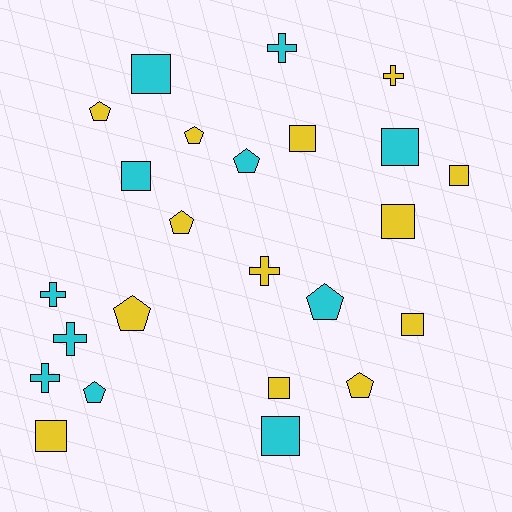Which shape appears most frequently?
Square, with 10 objects.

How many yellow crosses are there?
There are 2 yellow crosses.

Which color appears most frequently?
Yellow, with 13 objects.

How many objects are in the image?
There are 24 objects.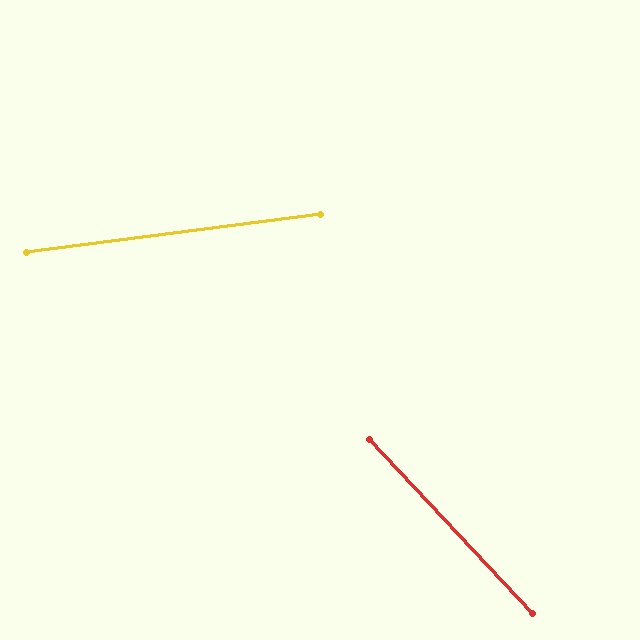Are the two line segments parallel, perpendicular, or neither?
Neither parallel nor perpendicular — they differ by about 55°.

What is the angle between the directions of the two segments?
Approximately 55 degrees.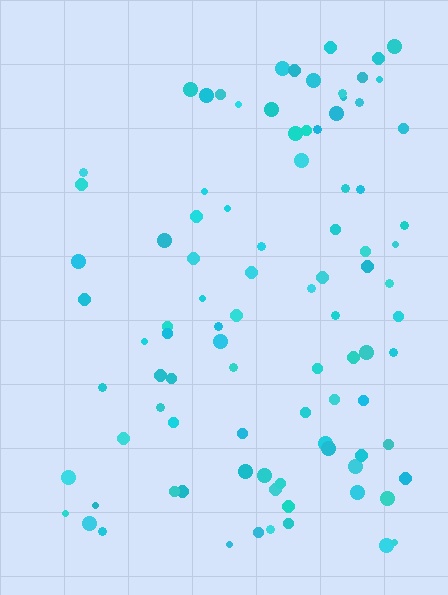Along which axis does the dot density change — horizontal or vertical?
Horizontal.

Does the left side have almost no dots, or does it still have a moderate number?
Still a moderate number, just noticeably fewer than the right.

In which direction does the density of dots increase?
From left to right, with the right side densest.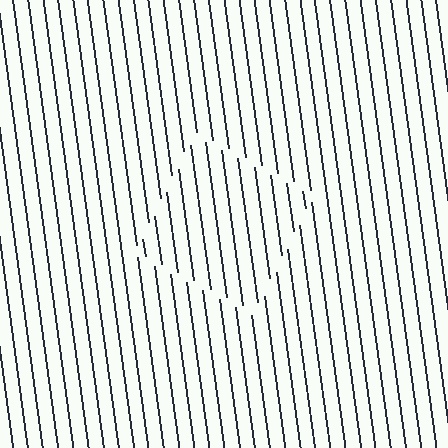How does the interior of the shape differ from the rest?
The interior of the shape contains the same grating, shifted by half a period — the contour is defined by the phase discontinuity where line-ends from the inner and outer gratings abut.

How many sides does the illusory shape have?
4 sides — the line-ends trace a square.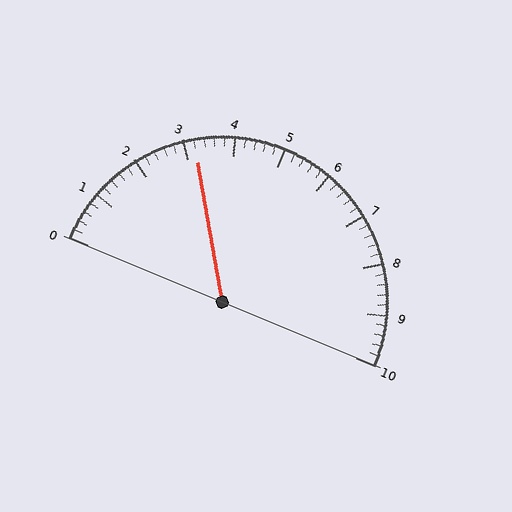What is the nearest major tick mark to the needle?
The nearest major tick mark is 3.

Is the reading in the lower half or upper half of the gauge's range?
The reading is in the lower half of the range (0 to 10).